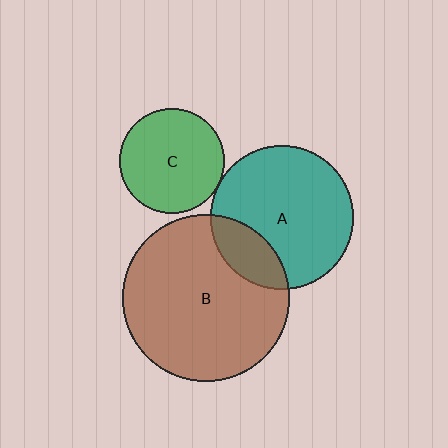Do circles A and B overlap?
Yes.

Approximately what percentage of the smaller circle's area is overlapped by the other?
Approximately 20%.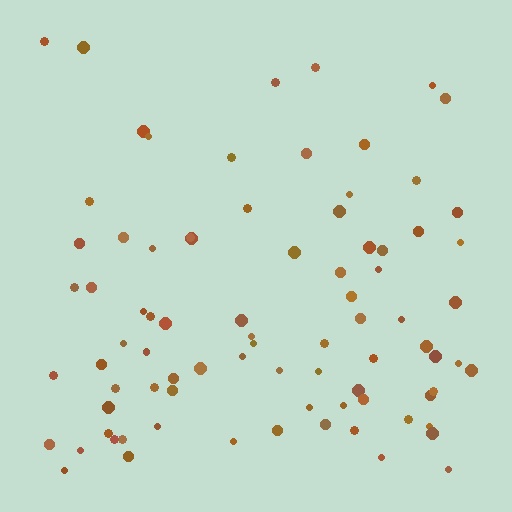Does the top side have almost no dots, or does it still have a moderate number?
Still a moderate number, just noticeably fewer than the bottom.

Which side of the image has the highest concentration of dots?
The bottom.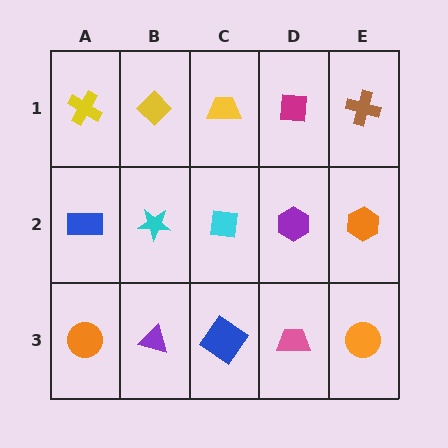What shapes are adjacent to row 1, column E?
An orange hexagon (row 2, column E), a magenta square (row 1, column D).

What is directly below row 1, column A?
A blue rectangle.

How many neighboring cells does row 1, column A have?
2.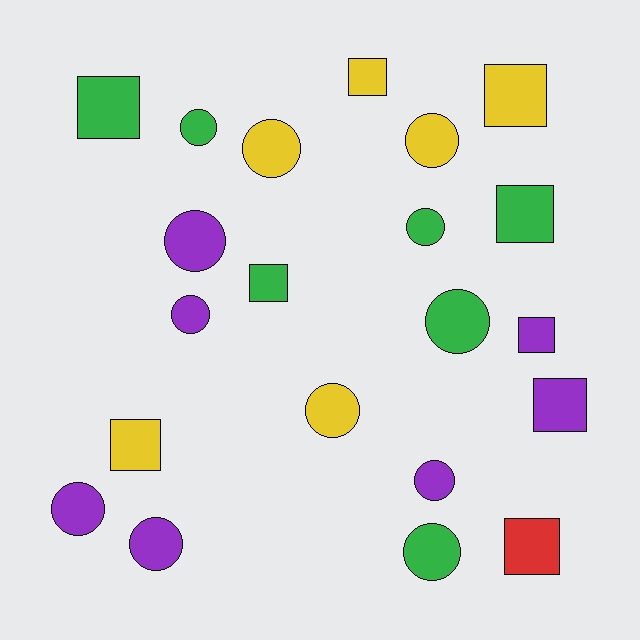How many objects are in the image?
There are 21 objects.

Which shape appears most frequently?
Circle, with 12 objects.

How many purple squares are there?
There are 2 purple squares.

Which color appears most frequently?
Purple, with 7 objects.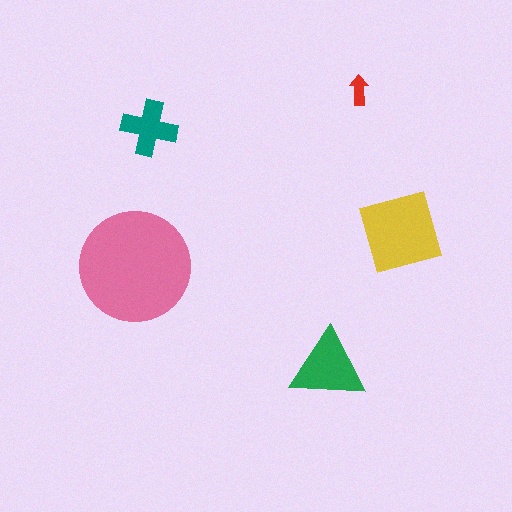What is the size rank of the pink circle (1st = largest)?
1st.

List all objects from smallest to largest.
The red arrow, the teal cross, the green triangle, the yellow square, the pink circle.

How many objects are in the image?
There are 5 objects in the image.